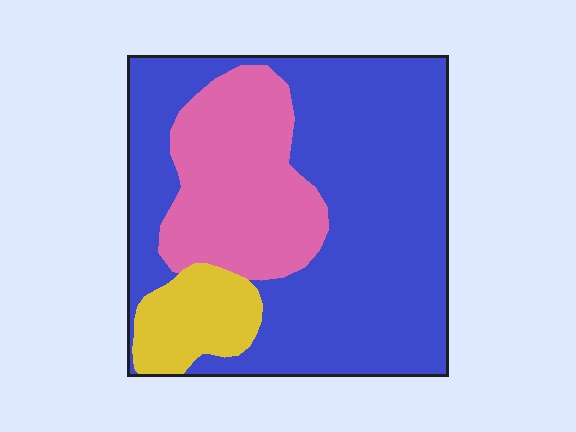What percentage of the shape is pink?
Pink covers around 25% of the shape.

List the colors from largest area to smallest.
From largest to smallest: blue, pink, yellow.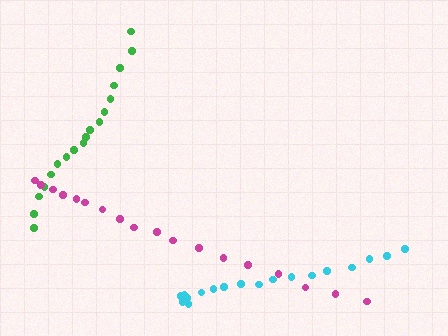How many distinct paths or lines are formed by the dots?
There are 3 distinct paths.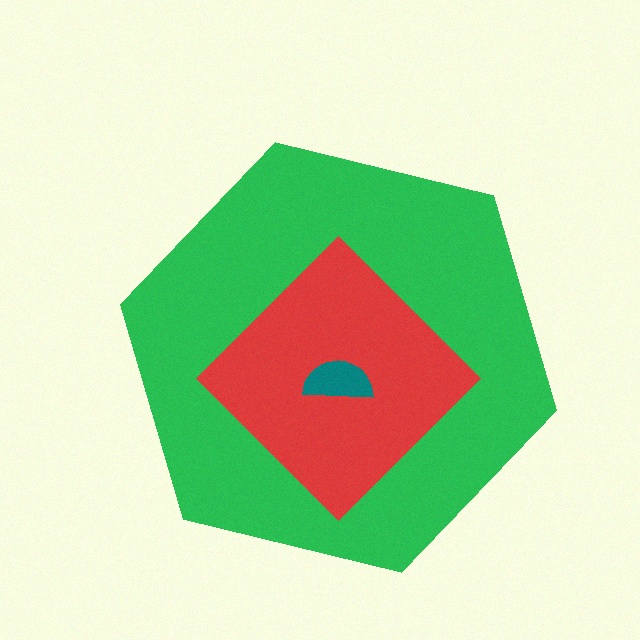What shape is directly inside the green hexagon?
The red diamond.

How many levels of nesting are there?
3.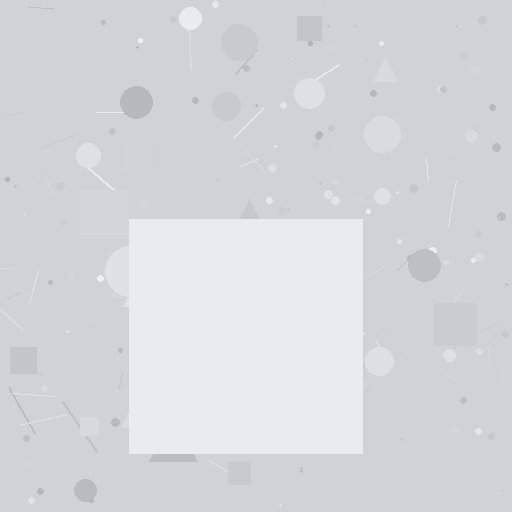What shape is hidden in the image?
A square is hidden in the image.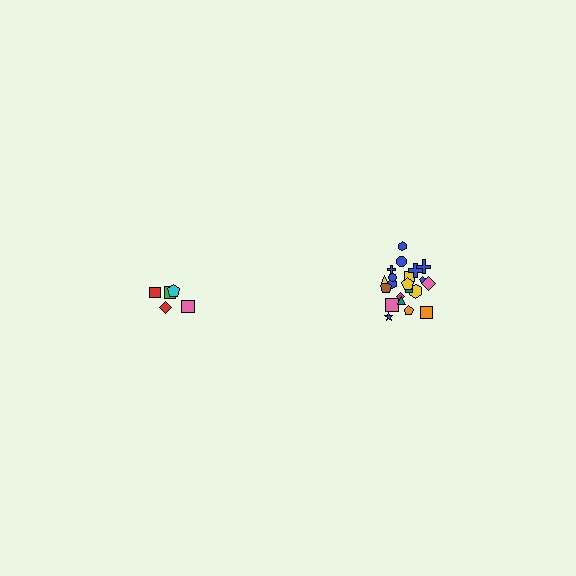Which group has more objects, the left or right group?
The right group.